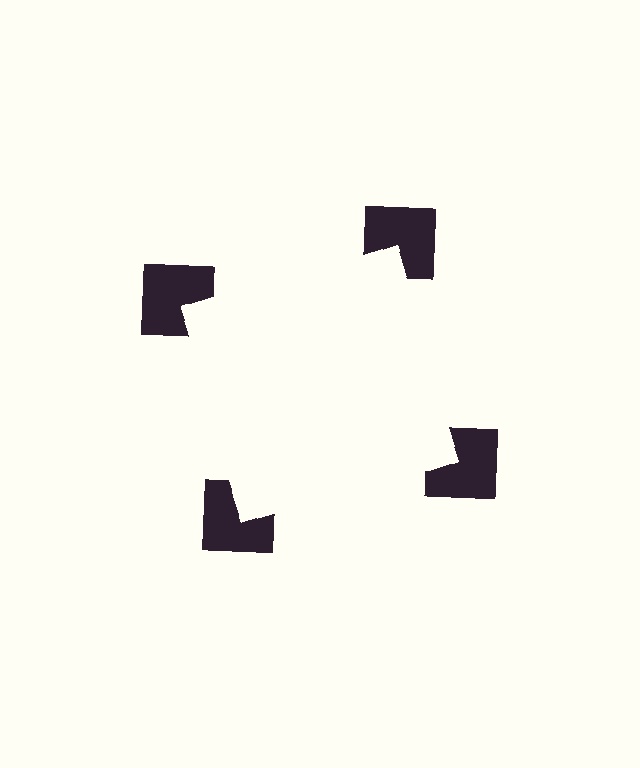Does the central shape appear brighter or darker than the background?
It typically appears slightly brighter than the background, even though no actual brightness change is drawn.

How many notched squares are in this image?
There are 4 — one at each vertex of the illusory square.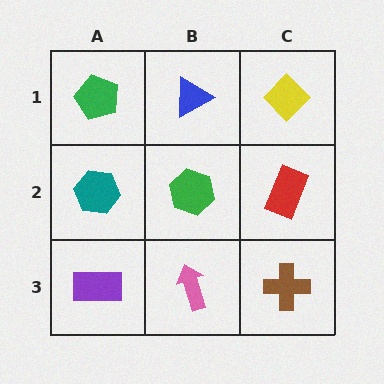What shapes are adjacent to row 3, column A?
A teal hexagon (row 2, column A), a pink arrow (row 3, column B).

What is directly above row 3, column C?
A red rectangle.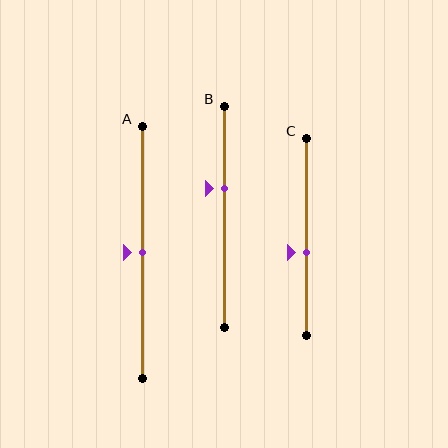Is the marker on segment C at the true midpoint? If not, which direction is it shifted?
No, the marker on segment C is shifted downward by about 8% of the segment length.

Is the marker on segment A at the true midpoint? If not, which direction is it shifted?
Yes, the marker on segment A is at the true midpoint.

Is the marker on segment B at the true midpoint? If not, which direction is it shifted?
No, the marker on segment B is shifted upward by about 13% of the segment length.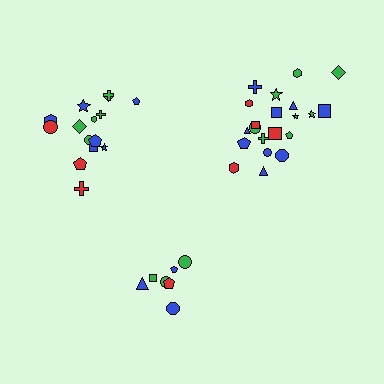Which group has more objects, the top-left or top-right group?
The top-right group.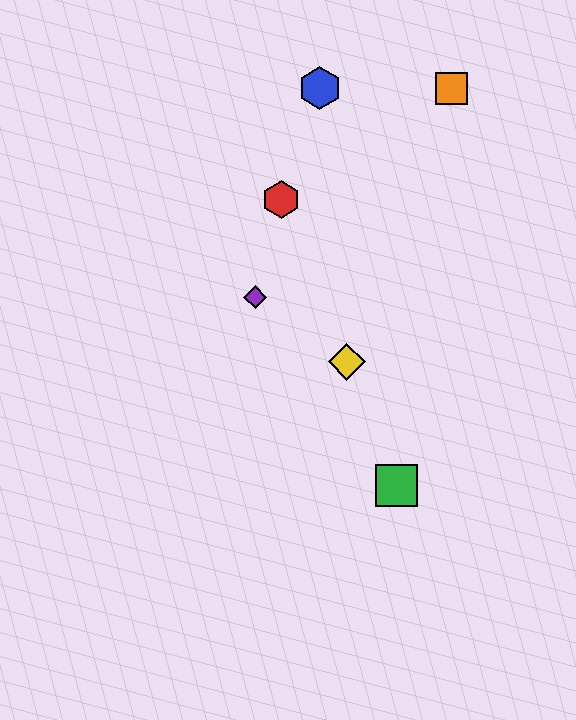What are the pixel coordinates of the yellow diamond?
The yellow diamond is at (347, 362).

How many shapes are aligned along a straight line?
3 shapes (the red hexagon, the green square, the yellow diamond) are aligned along a straight line.